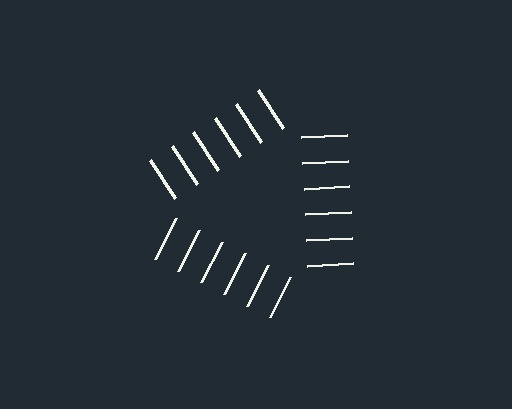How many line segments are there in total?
18 — 6 along each of the 3 edges.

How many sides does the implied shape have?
3 sides — the line-ends trace a triangle.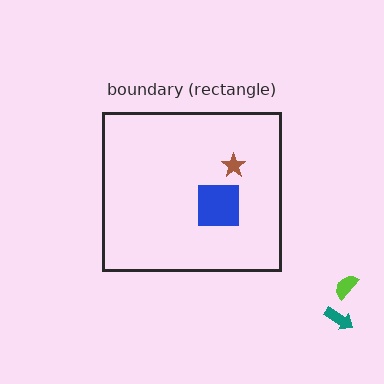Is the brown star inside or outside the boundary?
Inside.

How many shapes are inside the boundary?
2 inside, 2 outside.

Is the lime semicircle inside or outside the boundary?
Outside.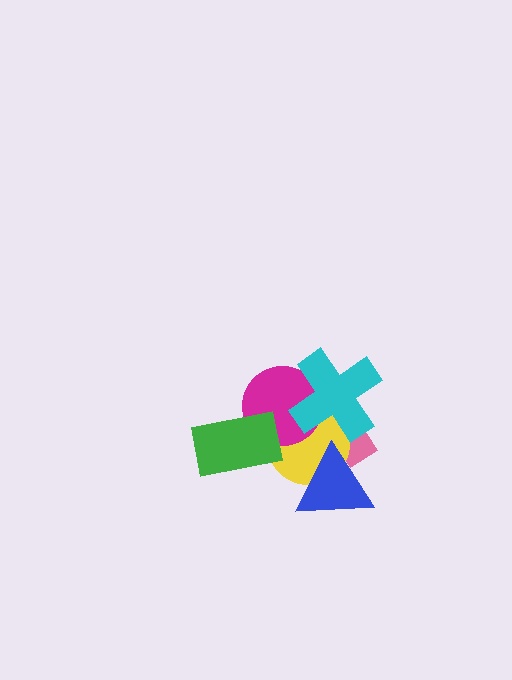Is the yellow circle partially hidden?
Yes, it is partially covered by another shape.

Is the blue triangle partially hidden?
No, no other shape covers it.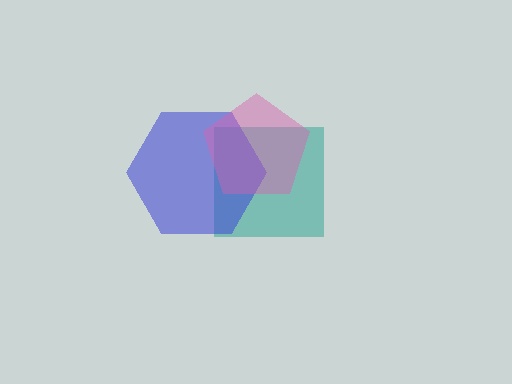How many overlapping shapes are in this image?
There are 3 overlapping shapes in the image.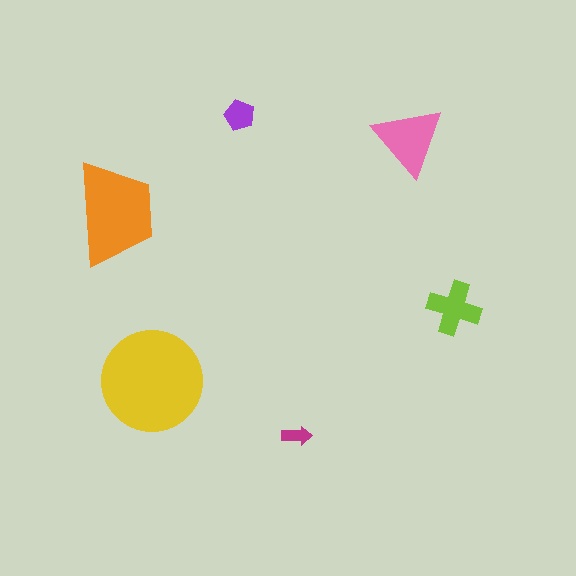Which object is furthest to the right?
The lime cross is rightmost.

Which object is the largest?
The yellow circle.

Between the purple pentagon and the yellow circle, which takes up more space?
The yellow circle.